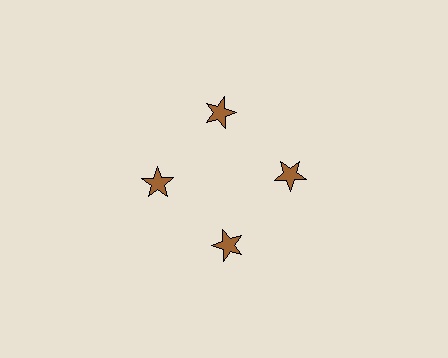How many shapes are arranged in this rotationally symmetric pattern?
There are 4 shapes, arranged in 4 groups of 1.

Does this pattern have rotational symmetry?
Yes, this pattern has 4-fold rotational symmetry. It looks the same after rotating 90 degrees around the center.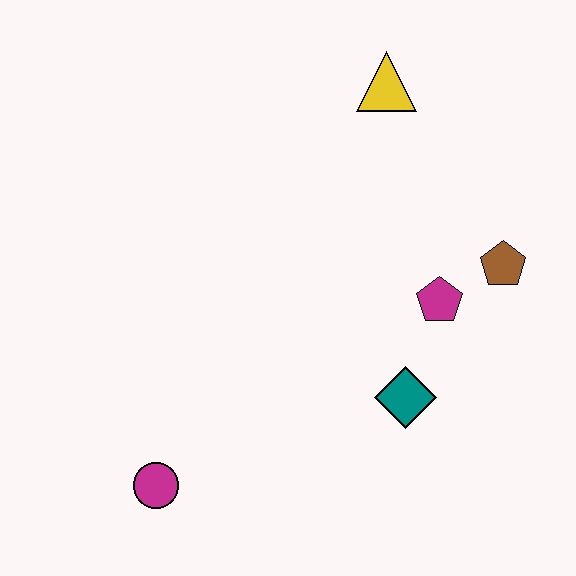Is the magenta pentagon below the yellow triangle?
Yes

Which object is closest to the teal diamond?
The magenta pentagon is closest to the teal diamond.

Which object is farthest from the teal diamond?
The yellow triangle is farthest from the teal diamond.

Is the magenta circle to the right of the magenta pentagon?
No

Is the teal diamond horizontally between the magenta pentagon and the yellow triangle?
Yes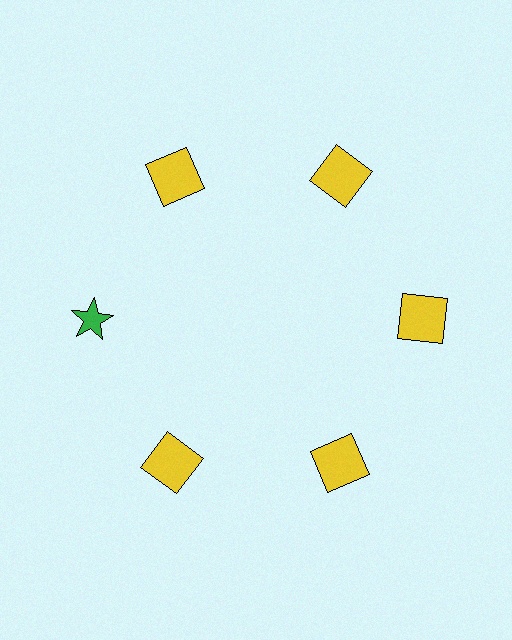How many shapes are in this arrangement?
There are 6 shapes arranged in a ring pattern.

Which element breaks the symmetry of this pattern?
The green star at roughly the 9 o'clock position breaks the symmetry. All other shapes are yellow squares.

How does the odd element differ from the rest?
It differs in both color (green instead of yellow) and shape (star instead of square).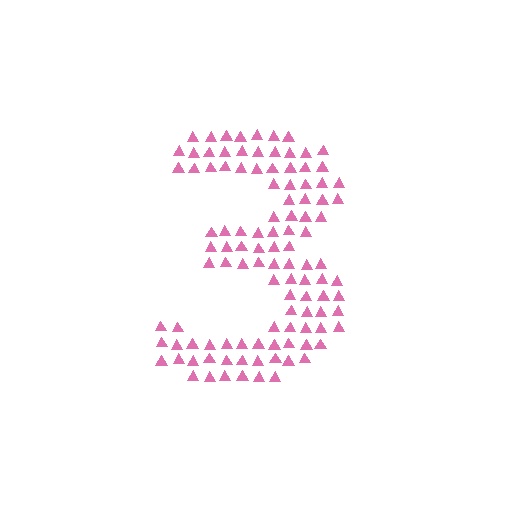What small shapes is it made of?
It is made of small triangles.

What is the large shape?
The large shape is the digit 3.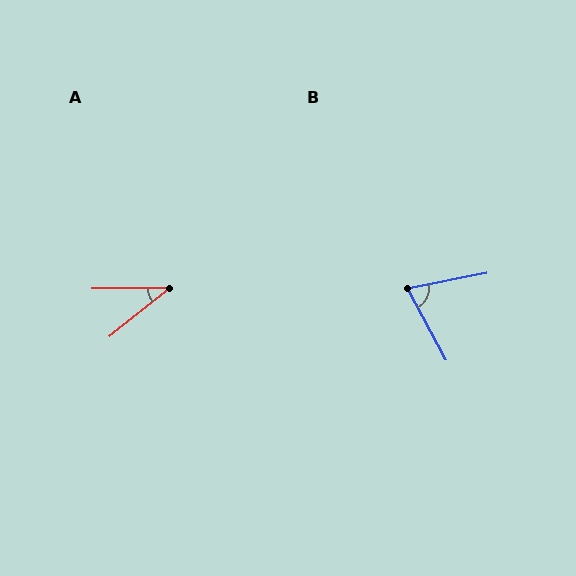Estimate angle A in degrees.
Approximately 39 degrees.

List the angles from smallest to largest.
A (39°), B (73°).